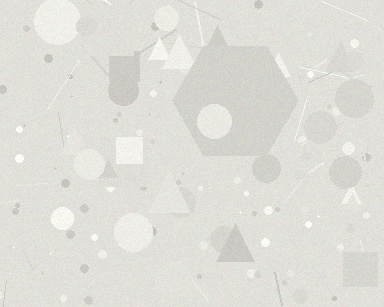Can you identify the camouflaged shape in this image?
The camouflaged shape is a hexagon.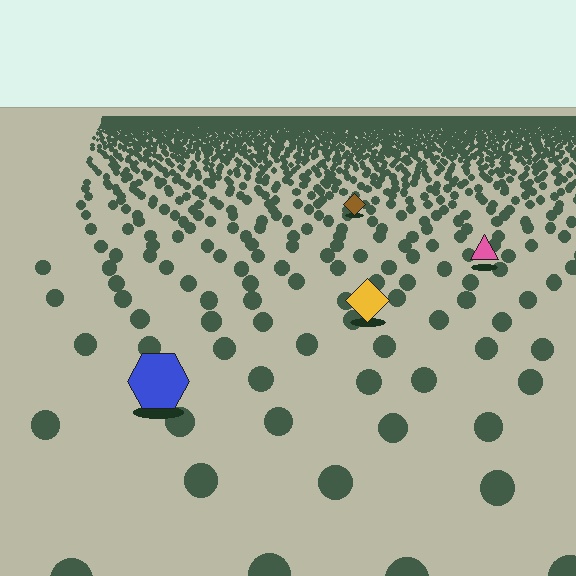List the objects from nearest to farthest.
From nearest to farthest: the blue hexagon, the yellow diamond, the pink triangle, the brown diamond.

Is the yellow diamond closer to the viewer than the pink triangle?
Yes. The yellow diamond is closer — you can tell from the texture gradient: the ground texture is coarser near it.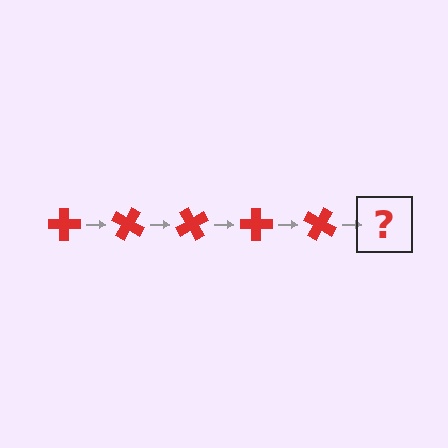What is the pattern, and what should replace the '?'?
The pattern is that the cross rotates 30 degrees each step. The '?' should be a red cross rotated 150 degrees.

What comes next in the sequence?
The next element should be a red cross rotated 150 degrees.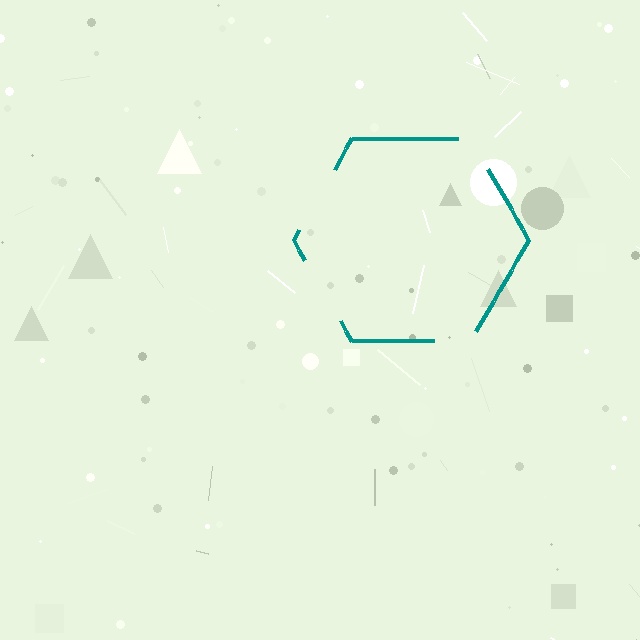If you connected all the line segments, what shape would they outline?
They would outline a hexagon.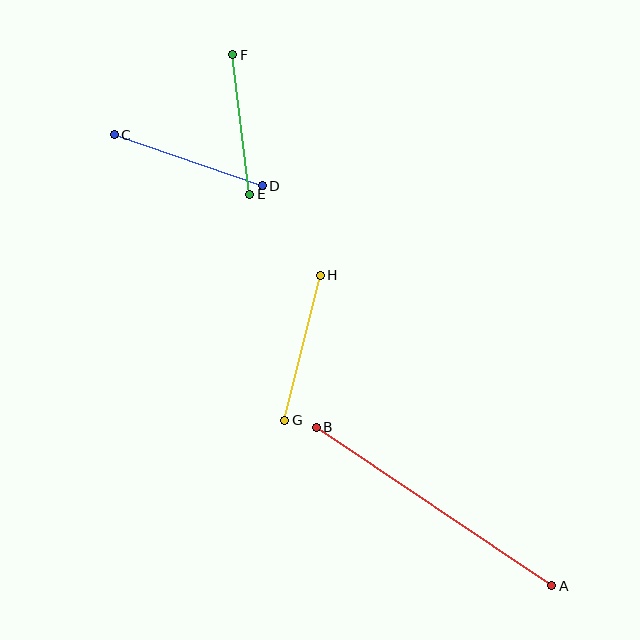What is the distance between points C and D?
The distance is approximately 157 pixels.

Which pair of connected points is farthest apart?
Points A and B are farthest apart.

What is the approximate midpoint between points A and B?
The midpoint is at approximately (434, 506) pixels.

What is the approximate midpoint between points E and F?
The midpoint is at approximately (241, 124) pixels.